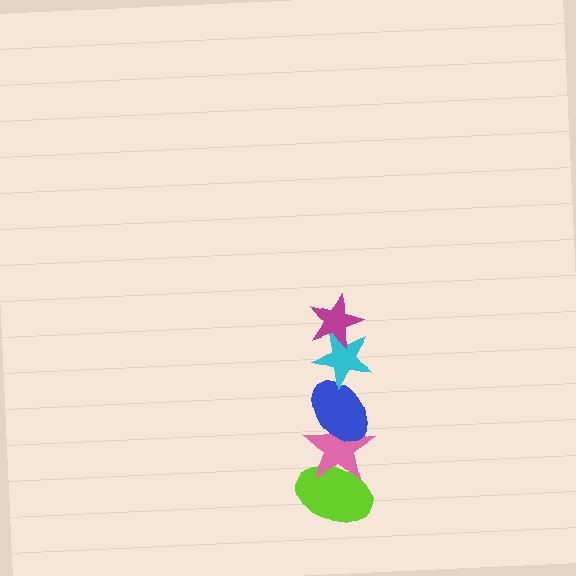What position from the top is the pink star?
The pink star is 4th from the top.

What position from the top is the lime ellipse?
The lime ellipse is 5th from the top.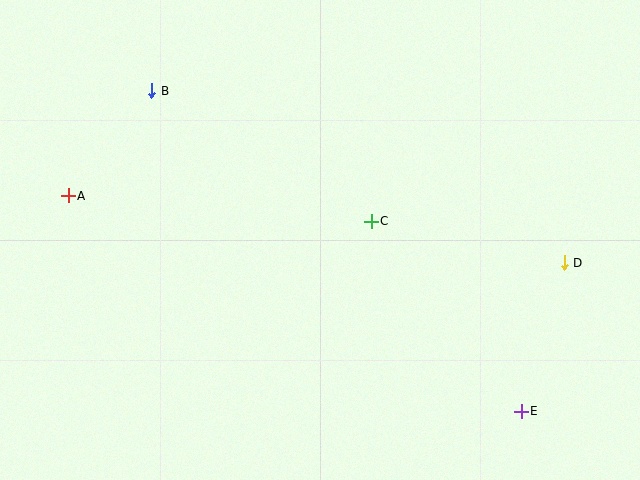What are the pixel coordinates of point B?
Point B is at (152, 91).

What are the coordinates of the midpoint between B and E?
The midpoint between B and E is at (337, 251).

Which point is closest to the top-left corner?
Point B is closest to the top-left corner.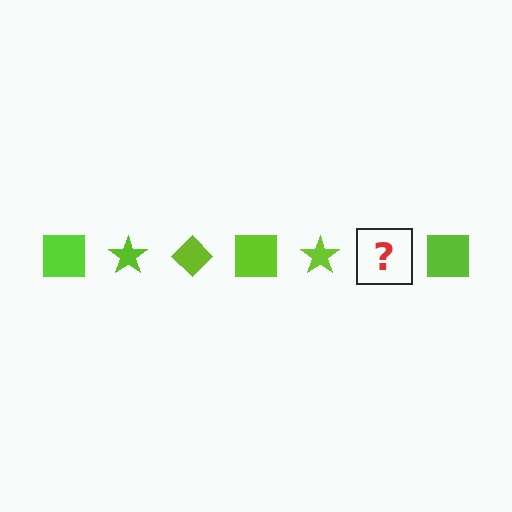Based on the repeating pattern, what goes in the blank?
The blank should be a lime diamond.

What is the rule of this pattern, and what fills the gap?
The rule is that the pattern cycles through square, star, diamond shapes in lime. The gap should be filled with a lime diamond.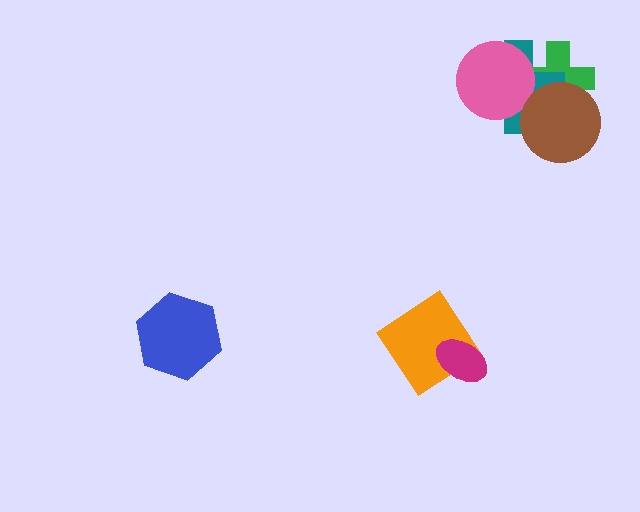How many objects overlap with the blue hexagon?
0 objects overlap with the blue hexagon.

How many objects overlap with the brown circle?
2 objects overlap with the brown circle.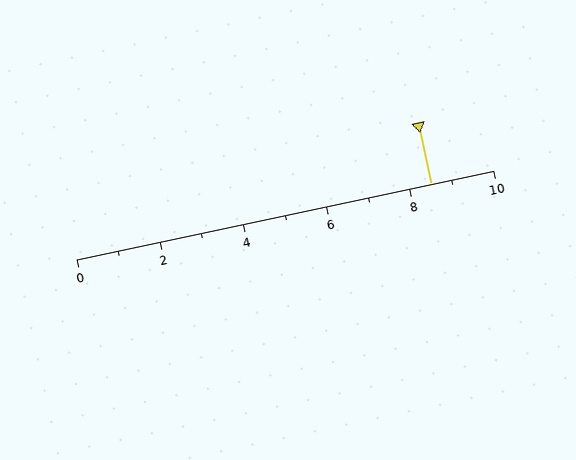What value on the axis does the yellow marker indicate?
The marker indicates approximately 8.5.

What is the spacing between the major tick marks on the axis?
The major ticks are spaced 2 apart.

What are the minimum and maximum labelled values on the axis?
The axis runs from 0 to 10.